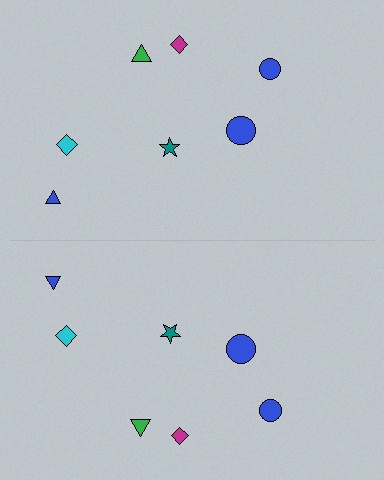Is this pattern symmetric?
Yes, this pattern has bilateral (reflection) symmetry.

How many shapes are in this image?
There are 14 shapes in this image.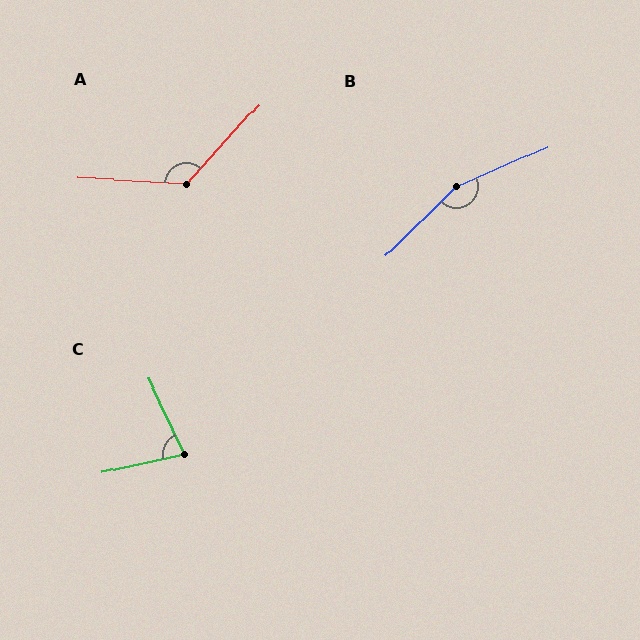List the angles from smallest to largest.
C (77°), A (129°), B (159°).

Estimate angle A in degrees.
Approximately 129 degrees.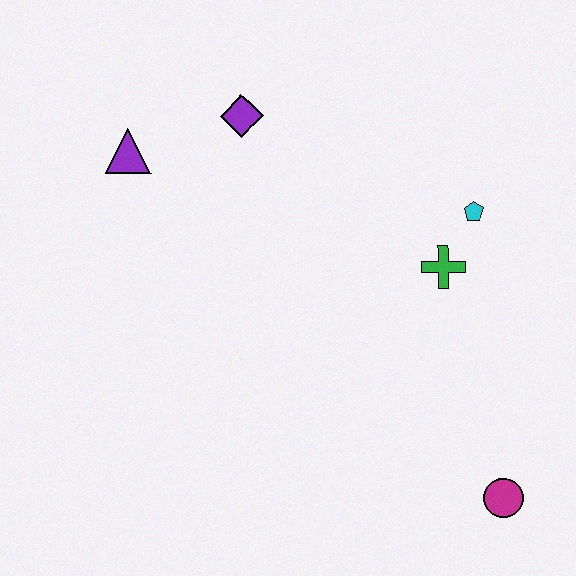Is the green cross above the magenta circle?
Yes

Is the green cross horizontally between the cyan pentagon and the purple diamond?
Yes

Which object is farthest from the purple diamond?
The magenta circle is farthest from the purple diamond.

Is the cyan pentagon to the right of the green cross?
Yes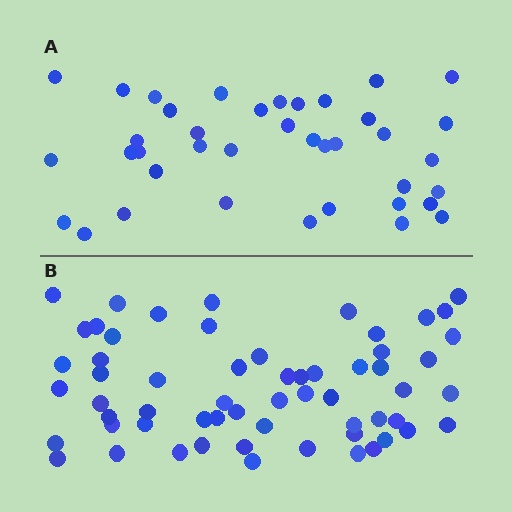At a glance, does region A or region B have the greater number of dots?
Region B (the bottom region) has more dots.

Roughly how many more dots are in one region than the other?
Region B has approximately 20 more dots than region A.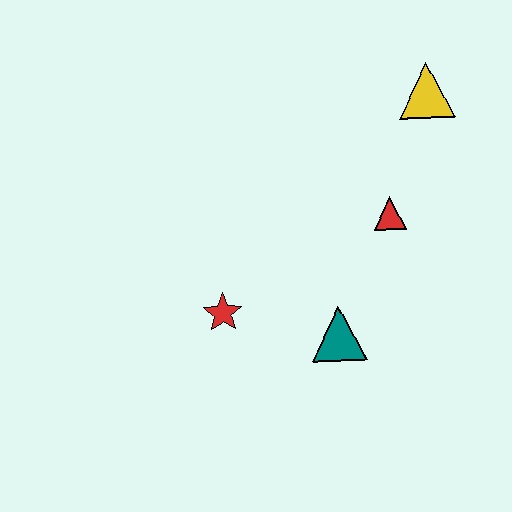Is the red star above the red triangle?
No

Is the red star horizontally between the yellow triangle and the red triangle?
No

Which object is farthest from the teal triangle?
The yellow triangle is farthest from the teal triangle.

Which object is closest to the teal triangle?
The red star is closest to the teal triangle.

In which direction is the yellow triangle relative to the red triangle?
The yellow triangle is above the red triangle.